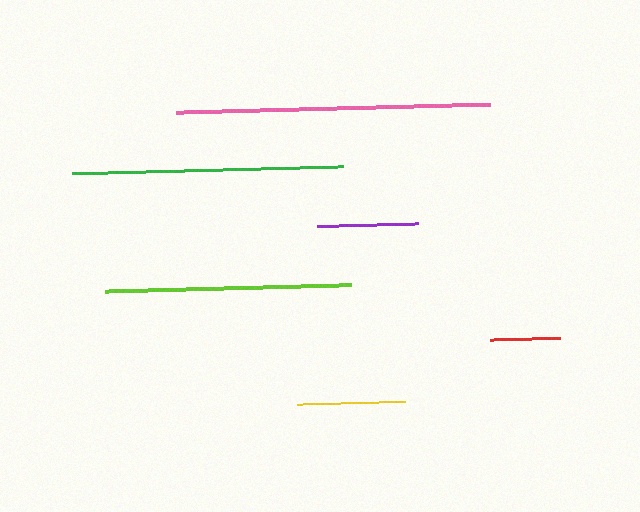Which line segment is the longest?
The pink line is the longest at approximately 314 pixels.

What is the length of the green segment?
The green segment is approximately 272 pixels long.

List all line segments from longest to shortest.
From longest to shortest: pink, green, lime, yellow, purple, red.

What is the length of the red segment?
The red segment is approximately 70 pixels long.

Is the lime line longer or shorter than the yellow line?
The lime line is longer than the yellow line.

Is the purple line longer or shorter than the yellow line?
The yellow line is longer than the purple line.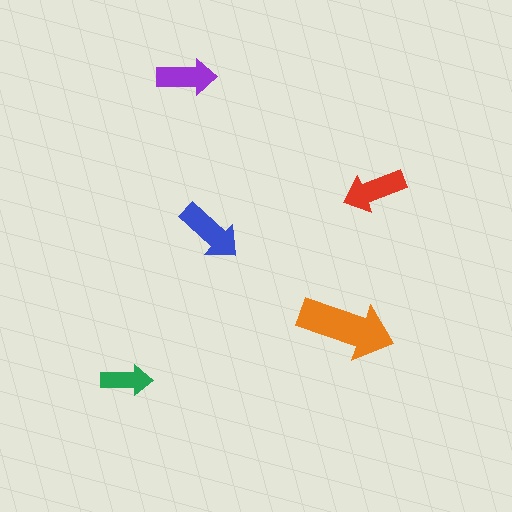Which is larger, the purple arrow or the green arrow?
The purple one.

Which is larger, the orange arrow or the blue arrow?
The orange one.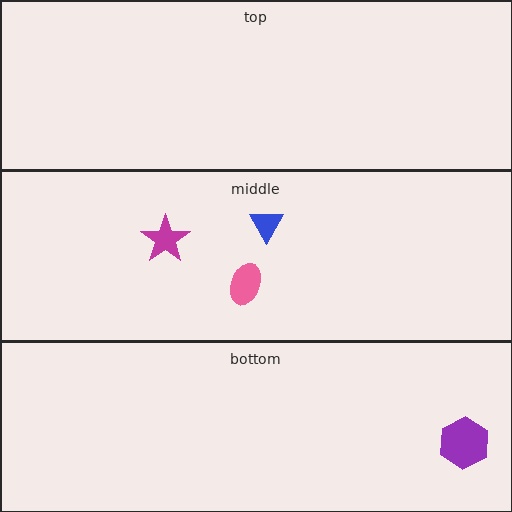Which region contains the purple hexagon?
The bottom region.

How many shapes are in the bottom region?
1.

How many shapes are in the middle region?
3.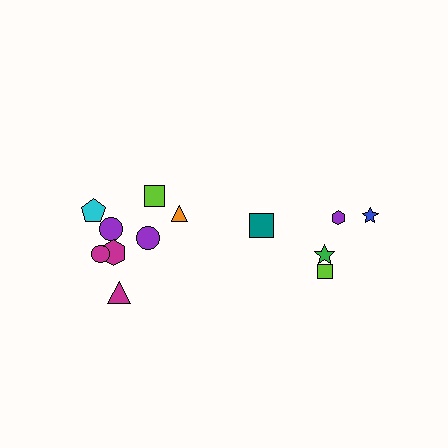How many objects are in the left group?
There are 8 objects.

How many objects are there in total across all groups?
There are 13 objects.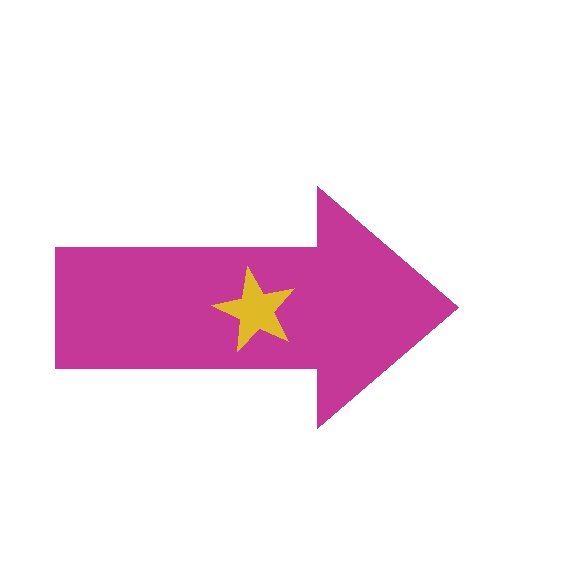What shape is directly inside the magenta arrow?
The yellow star.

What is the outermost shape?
The magenta arrow.